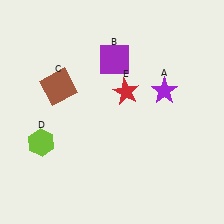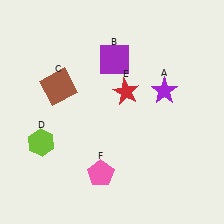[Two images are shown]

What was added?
A pink pentagon (F) was added in Image 2.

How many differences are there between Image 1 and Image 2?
There is 1 difference between the two images.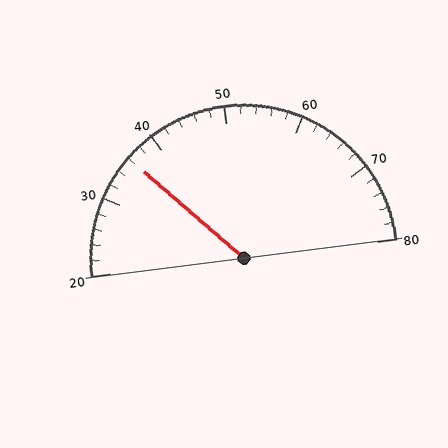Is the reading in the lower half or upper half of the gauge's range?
The reading is in the lower half of the range (20 to 80).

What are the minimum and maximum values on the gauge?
The gauge ranges from 20 to 80.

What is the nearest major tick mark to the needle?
The nearest major tick mark is 40.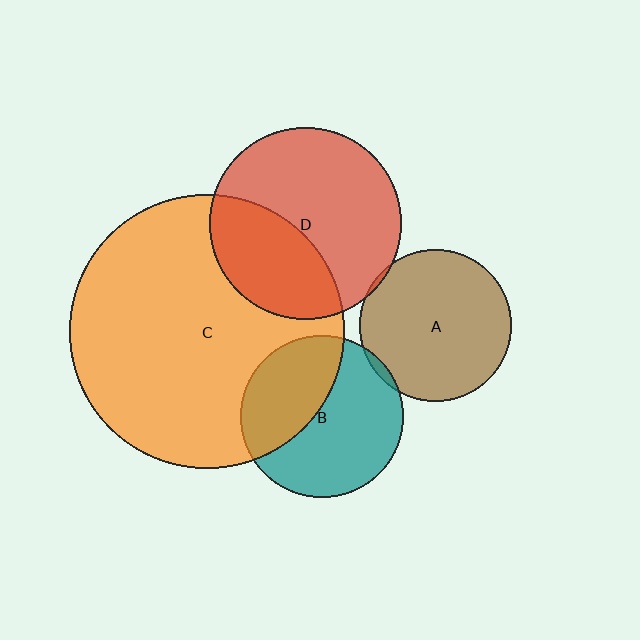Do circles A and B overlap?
Yes.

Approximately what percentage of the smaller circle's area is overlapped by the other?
Approximately 5%.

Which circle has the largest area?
Circle C (orange).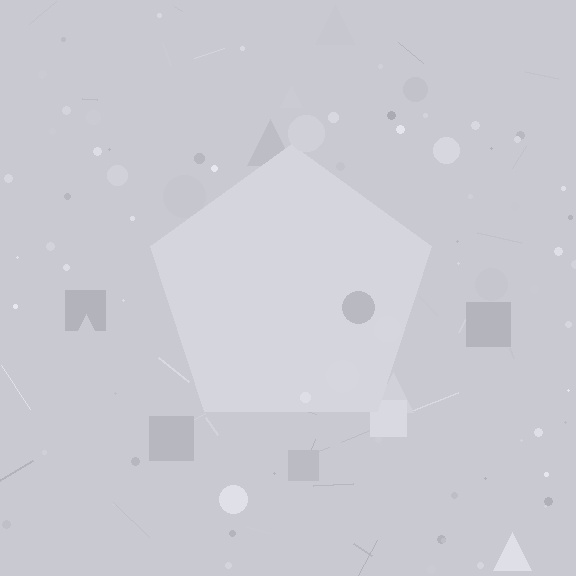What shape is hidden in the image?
A pentagon is hidden in the image.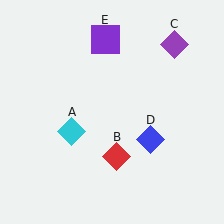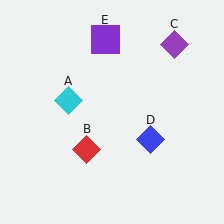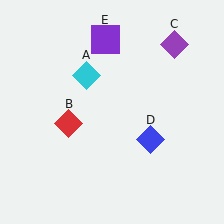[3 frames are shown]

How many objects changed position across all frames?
2 objects changed position: cyan diamond (object A), red diamond (object B).